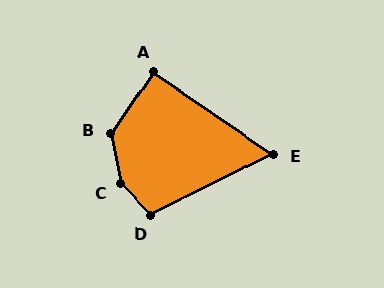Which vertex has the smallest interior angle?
E, at approximately 61 degrees.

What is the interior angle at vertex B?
Approximately 135 degrees (obtuse).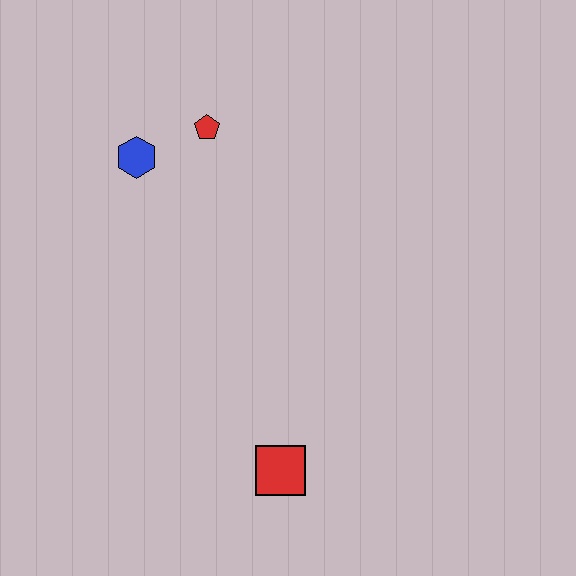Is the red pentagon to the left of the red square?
Yes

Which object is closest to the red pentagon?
The blue hexagon is closest to the red pentagon.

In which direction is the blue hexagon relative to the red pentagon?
The blue hexagon is to the left of the red pentagon.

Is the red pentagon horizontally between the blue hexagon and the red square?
Yes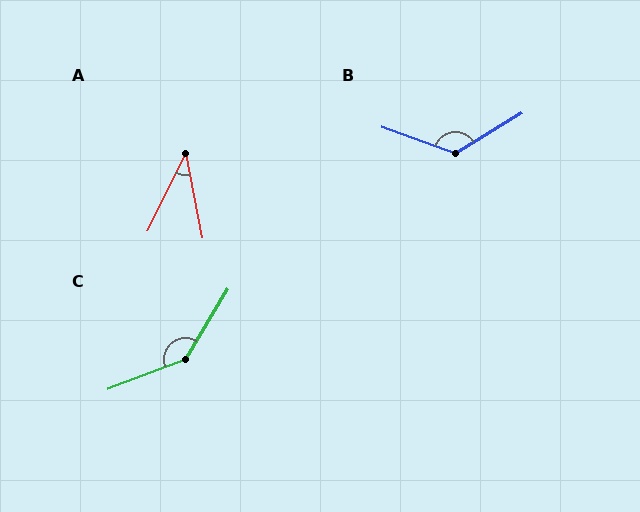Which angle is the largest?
C, at approximately 142 degrees.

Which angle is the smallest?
A, at approximately 38 degrees.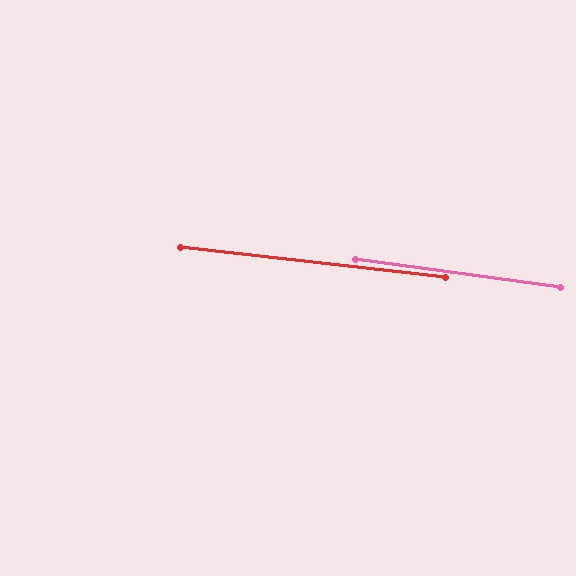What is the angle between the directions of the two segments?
Approximately 1 degree.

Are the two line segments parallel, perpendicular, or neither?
Parallel — their directions differ by only 1.4°.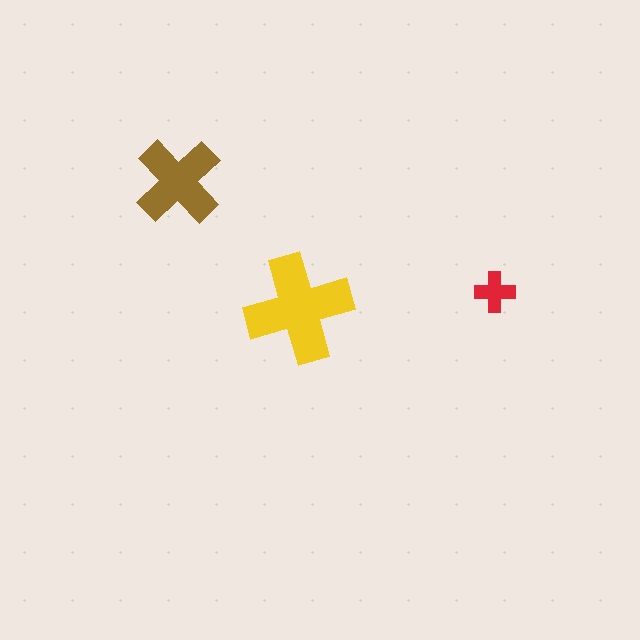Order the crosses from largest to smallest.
the yellow one, the brown one, the red one.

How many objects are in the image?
There are 3 objects in the image.